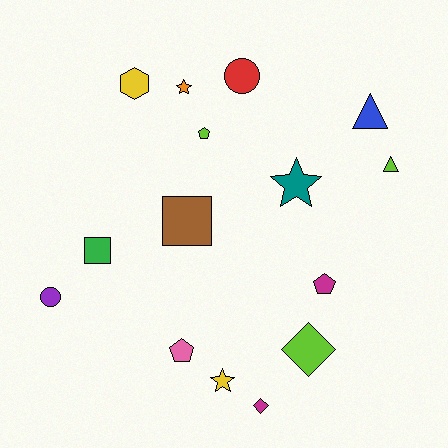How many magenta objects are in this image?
There are 2 magenta objects.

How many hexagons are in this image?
There is 1 hexagon.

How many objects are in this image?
There are 15 objects.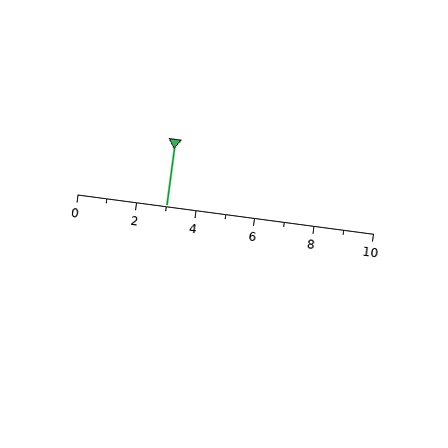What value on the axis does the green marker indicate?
The marker indicates approximately 3.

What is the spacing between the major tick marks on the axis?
The major ticks are spaced 2 apart.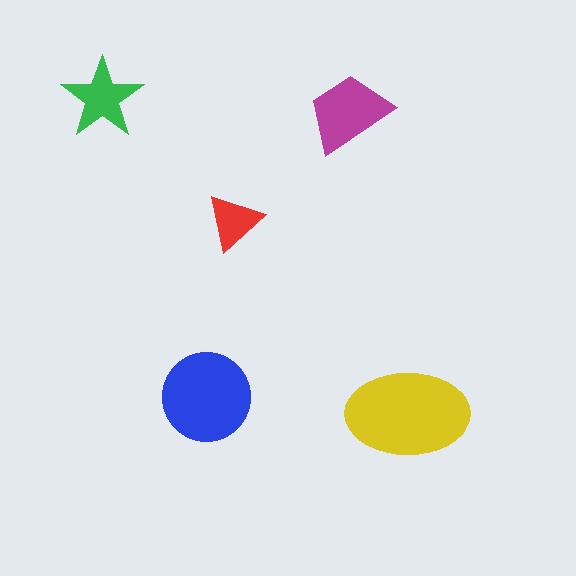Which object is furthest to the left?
The green star is leftmost.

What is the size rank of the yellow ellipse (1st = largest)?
1st.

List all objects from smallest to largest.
The red triangle, the green star, the magenta trapezoid, the blue circle, the yellow ellipse.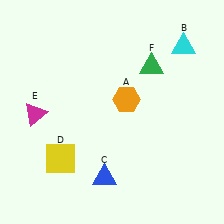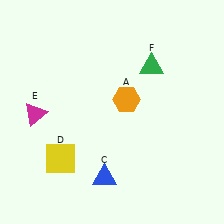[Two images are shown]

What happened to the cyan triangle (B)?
The cyan triangle (B) was removed in Image 2. It was in the top-right area of Image 1.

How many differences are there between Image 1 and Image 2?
There is 1 difference between the two images.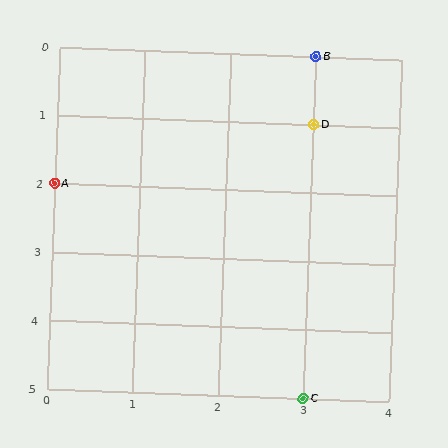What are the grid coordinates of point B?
Point B is at grid coordinates (3, 0).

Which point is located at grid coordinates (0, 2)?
Point A is at (0, 2).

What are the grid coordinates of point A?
Point A is at grid coordinates (0, 2).